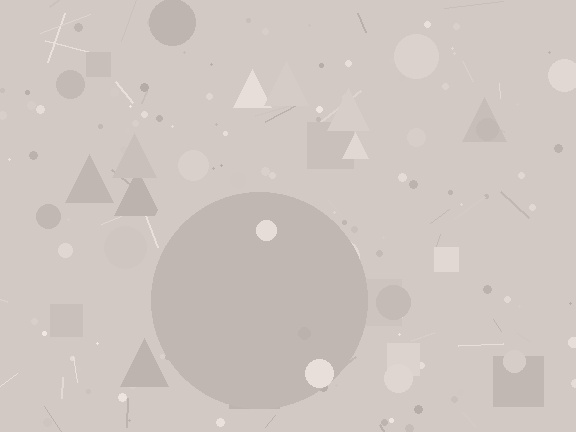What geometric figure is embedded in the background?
A circle is embedded in the background.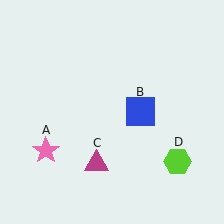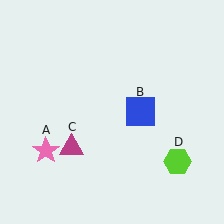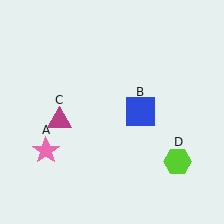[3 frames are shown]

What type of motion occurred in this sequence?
The magenta triangle (object C) rotated clockwise around the center of the scene.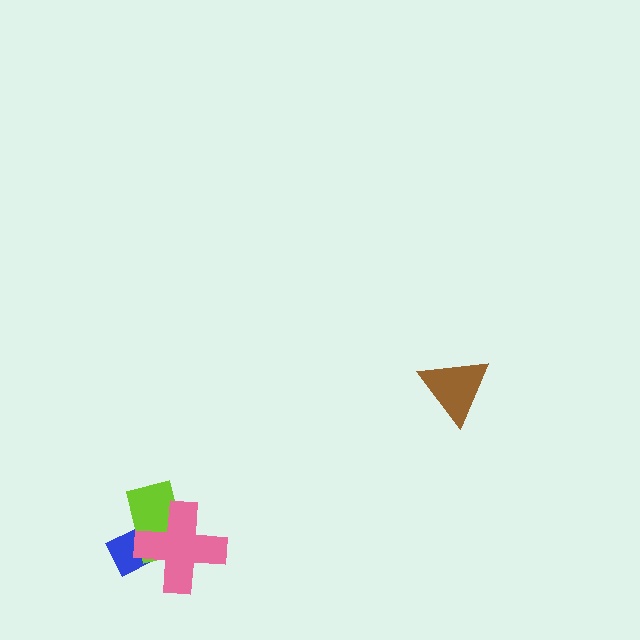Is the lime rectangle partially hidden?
Yes, it is partially covered by another shape.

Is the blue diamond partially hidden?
Yes, it is partially covered by another shape.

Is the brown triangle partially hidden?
No, no other shape covers it.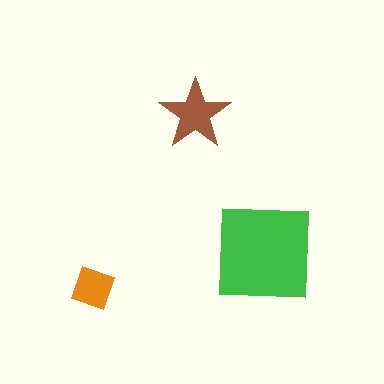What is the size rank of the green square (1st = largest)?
1st.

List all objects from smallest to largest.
The orange square, the brown star, the green square.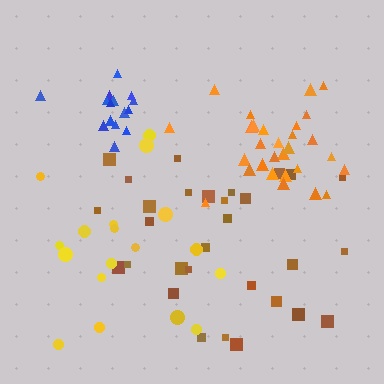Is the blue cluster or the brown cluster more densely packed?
Blue.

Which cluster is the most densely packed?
Blue.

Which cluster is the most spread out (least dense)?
Yellow.